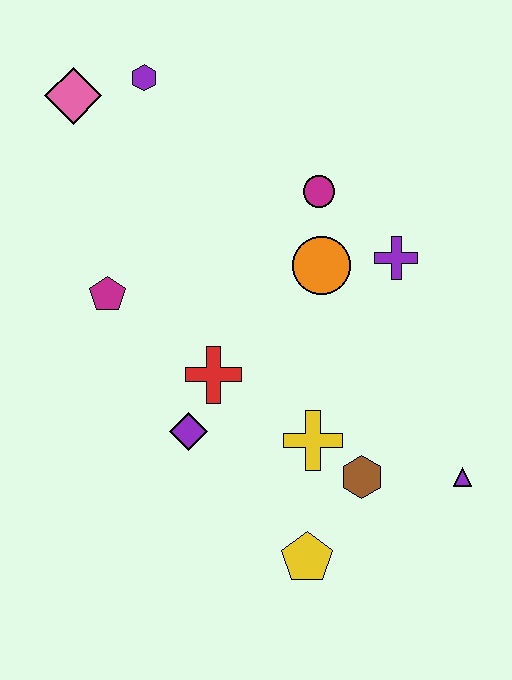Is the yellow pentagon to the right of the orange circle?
No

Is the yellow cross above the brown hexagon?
Yes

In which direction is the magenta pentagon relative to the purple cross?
The magenta pentagon is to the left of the purple cross.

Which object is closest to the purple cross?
The orange circle is closest to the purple cross.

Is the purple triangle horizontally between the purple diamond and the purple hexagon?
No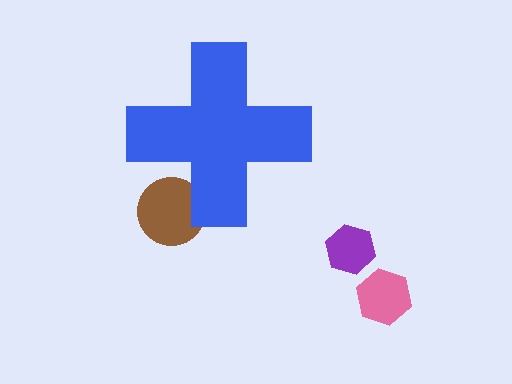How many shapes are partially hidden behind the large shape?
1 shape is partially hidden.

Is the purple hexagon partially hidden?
No, the purple hexagon is fully visible.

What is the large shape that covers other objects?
A blue cross.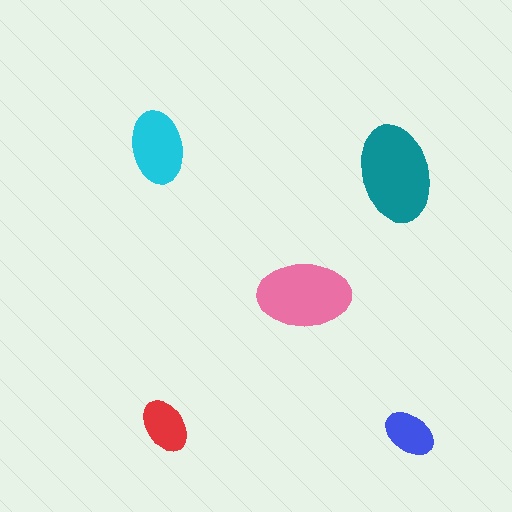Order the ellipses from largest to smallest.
the teal one, the pink one, the cyan one, the red one, the blue one.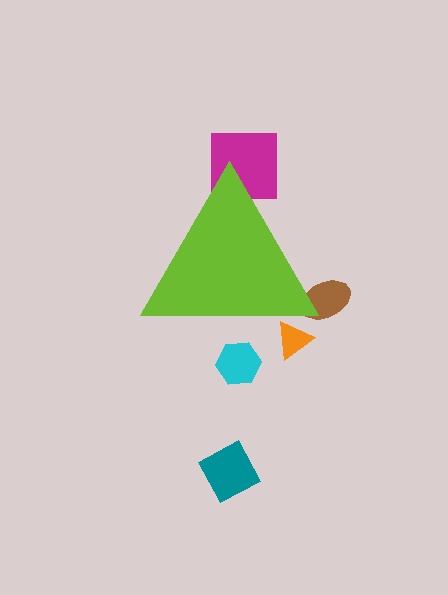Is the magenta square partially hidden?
Yes, the magenta square is partially hidden behind the lime triangle.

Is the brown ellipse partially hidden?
Yes, the brown ellipse is partially hidden behind the lime triangle.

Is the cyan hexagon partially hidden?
Yes, the cyan hexagon is partially hidden behind the lime triangle.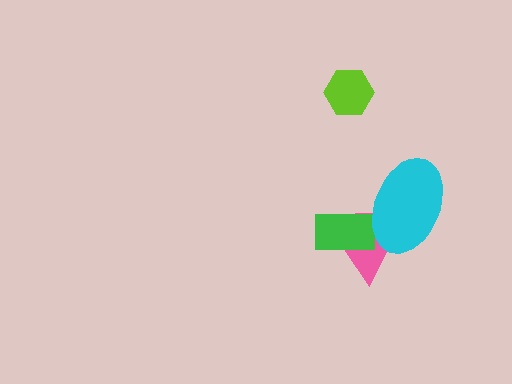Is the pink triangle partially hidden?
Yes, it is partially covered by another shape.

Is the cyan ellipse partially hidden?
No, no other shape covers it.